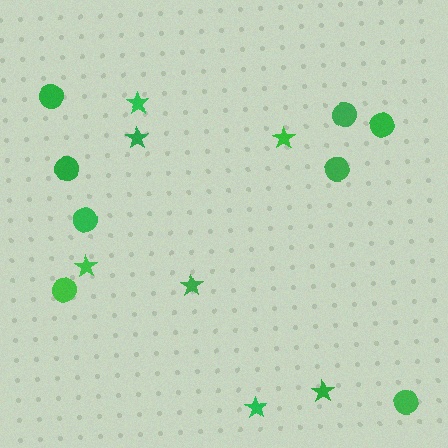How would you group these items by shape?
There are 2 groups: one group of circles (8) and one group of stars (7).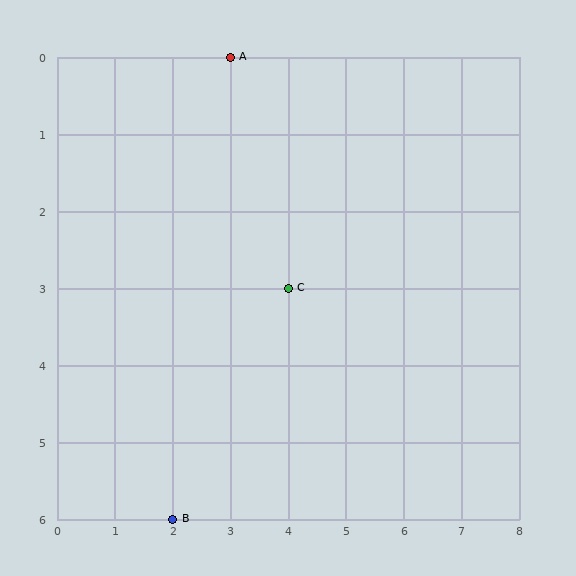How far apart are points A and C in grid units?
Points A and C are 1 column and 3 rows apart (about 3.2 grid units diagonally).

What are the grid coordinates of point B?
Point B is at grid coordinates (2, 6).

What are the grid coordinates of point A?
Point A is at grid coordinates (3, 0).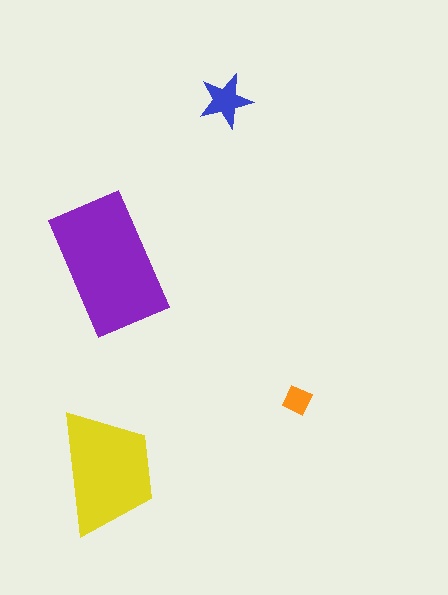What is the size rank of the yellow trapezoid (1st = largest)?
2nd.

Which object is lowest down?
The yellow trapezoid is bottommost.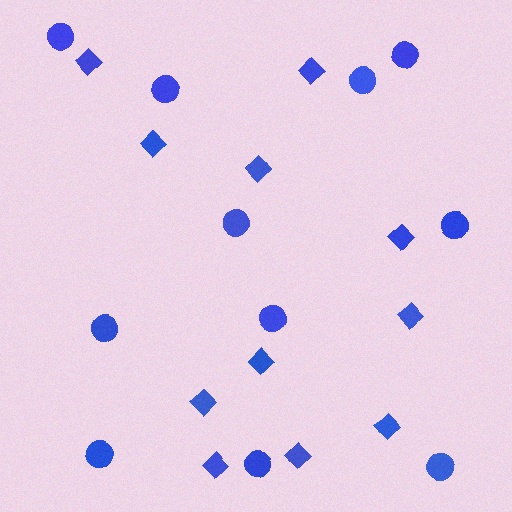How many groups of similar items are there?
There are 2 groups: one group of circles (11) and one group of diamonds (11).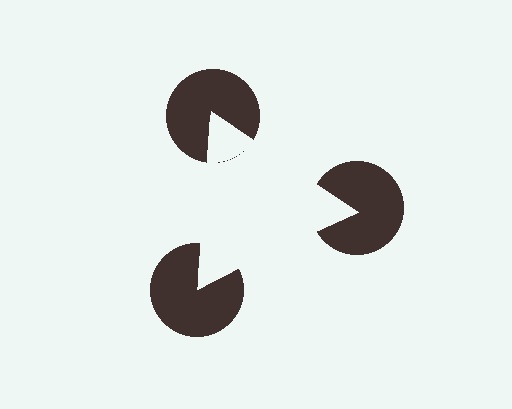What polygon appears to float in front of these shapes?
An illusory triangle — its edges are inferred from the aligned wedge cuts in the pac-man discs, not physically drawn.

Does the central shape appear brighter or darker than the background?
It typically appears slightly brighter than the background, even though no actual brightness change is drawn.